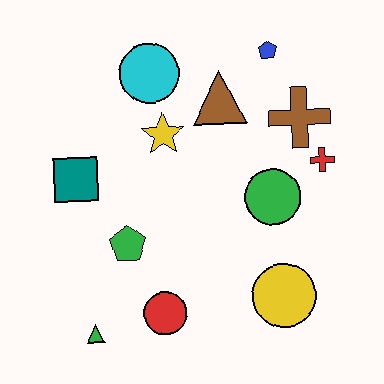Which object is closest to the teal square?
The green pentagon is closest to the teal square.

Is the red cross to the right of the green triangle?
Yes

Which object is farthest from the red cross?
The green triangle is farthest from the red cross.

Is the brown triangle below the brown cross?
No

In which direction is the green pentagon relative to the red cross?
The green pentagon is to the left of the red cross.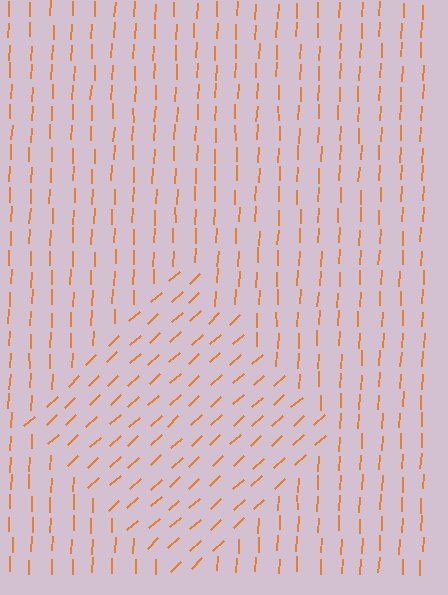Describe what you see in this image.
The image is filled with small orange line segments. A diamond region in the image has lines oriented differently from the surrounding lines, creating a visible texture boundary.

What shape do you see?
I see a diamond.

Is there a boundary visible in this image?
Yes, there is a texture boundary formed by a change in line orientation.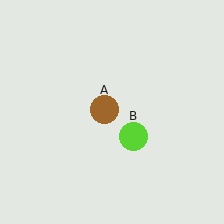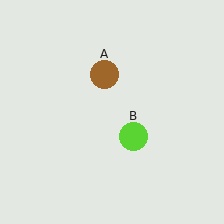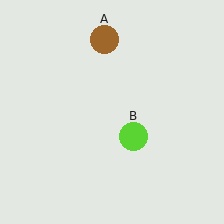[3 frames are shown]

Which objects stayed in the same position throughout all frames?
Lime circle (object B) remained stationary.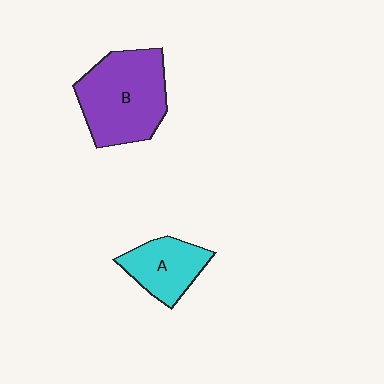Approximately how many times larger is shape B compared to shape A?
Approximately 1.8 times.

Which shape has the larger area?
Shape B (purple).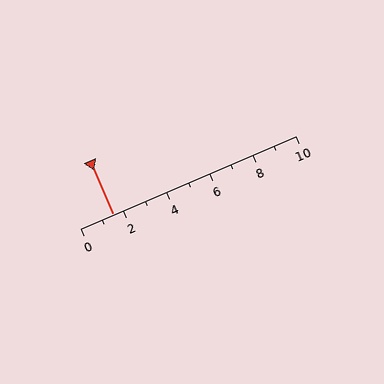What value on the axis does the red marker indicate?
The marker indicates approximately 1.5.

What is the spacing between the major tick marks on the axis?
The major ticks are spaced 2 apart.